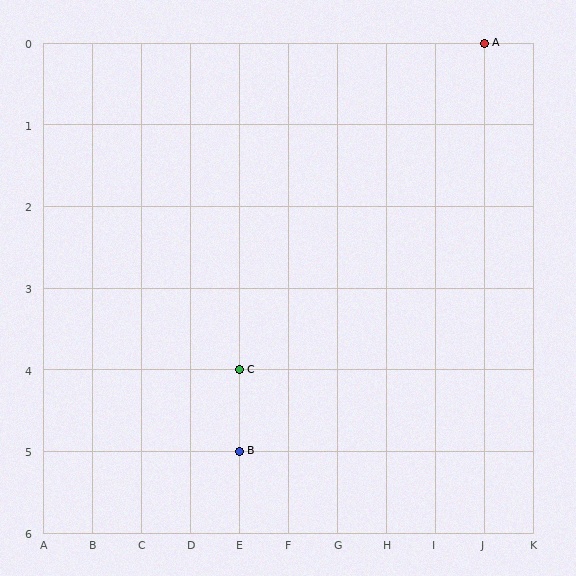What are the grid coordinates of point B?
Point B is at grid coordinates (E, 5).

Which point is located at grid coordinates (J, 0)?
Point A is at (J, 0).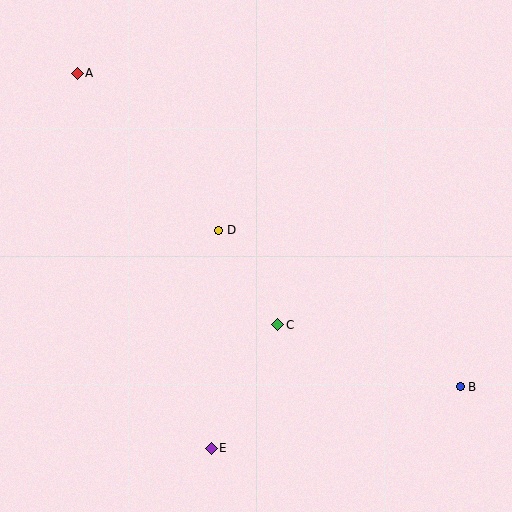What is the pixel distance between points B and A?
The distance between B and A is 495 pixels.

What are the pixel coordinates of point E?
Point E is at (211, 448).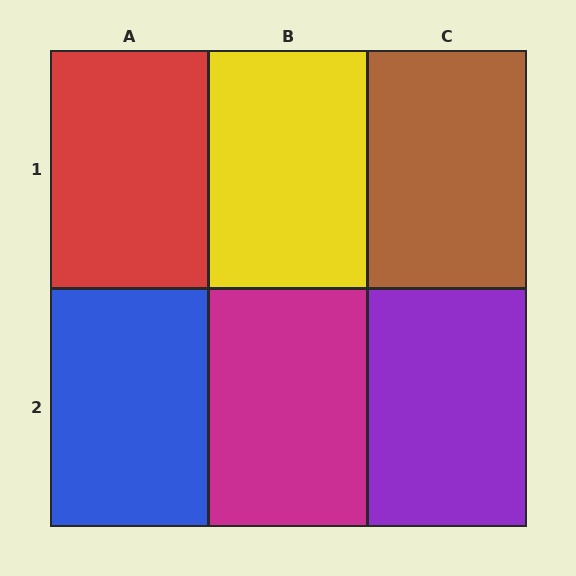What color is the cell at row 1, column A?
Red.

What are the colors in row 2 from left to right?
Blue, magenta, purple.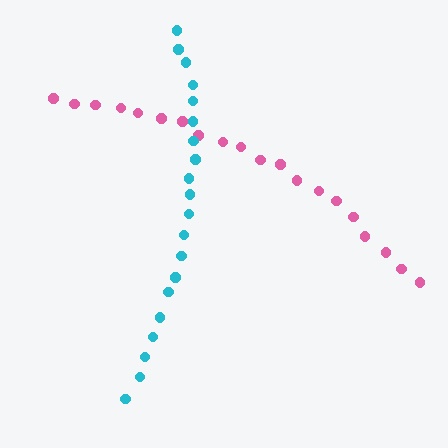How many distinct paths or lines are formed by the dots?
There are 2 distinct paths.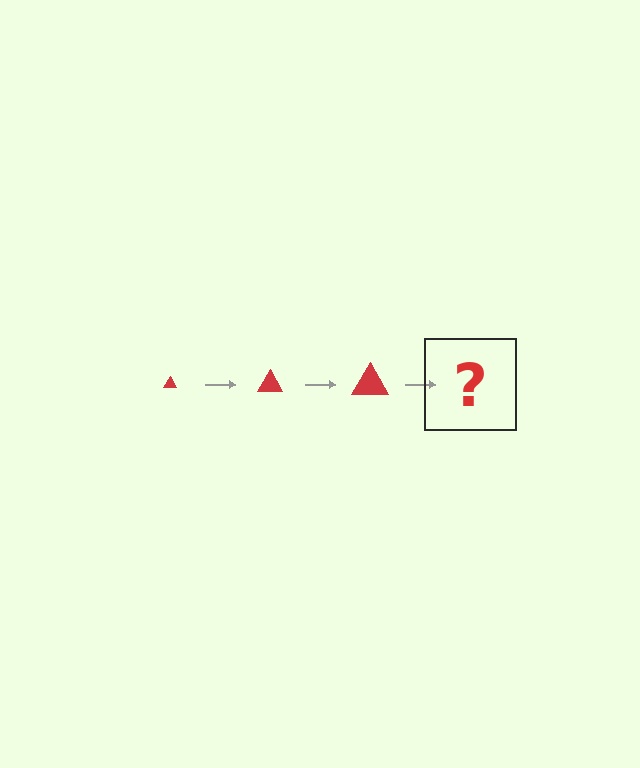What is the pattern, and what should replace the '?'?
The pattern is that the triangle gets progressively larger each step. The '?' should be a red triangle, larger than the previous one.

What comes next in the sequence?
The next element should be a red triangle, larger than the previous one.